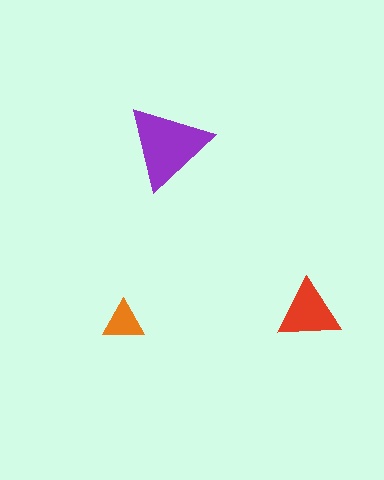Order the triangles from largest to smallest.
the purple one, the red one, the orange one.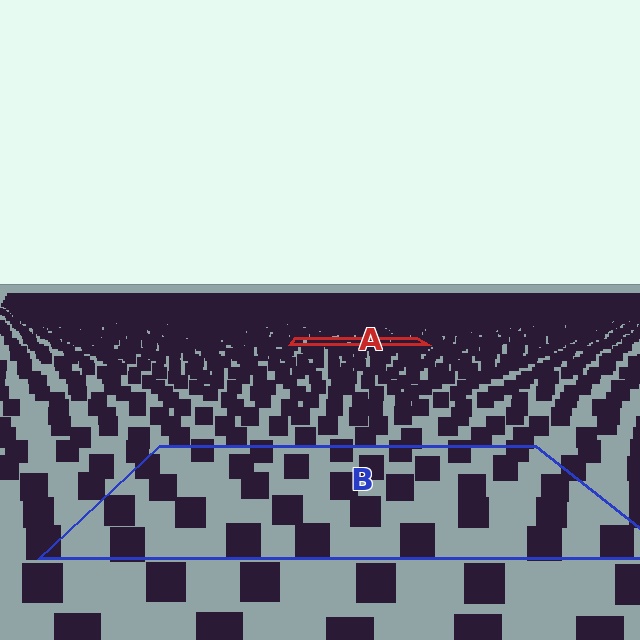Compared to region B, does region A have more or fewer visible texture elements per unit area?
Region A has more texture elements per unit area — they are packed more densely because it is farther away.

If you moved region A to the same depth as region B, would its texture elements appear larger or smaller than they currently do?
They would appear larger. At a closer depth, the same texture elements are projected at a bigger on-screen size.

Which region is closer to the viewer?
Region B is closer. The texture elements there are larger and more spread out.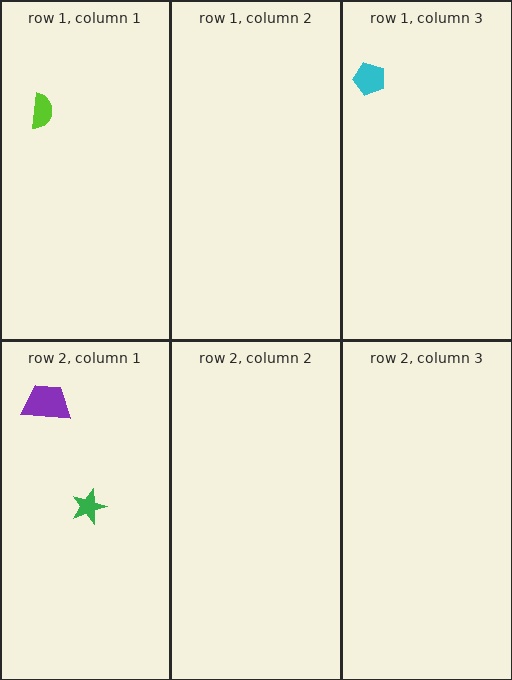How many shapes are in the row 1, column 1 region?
1.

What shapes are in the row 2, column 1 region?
The purple trapezoid, the green star.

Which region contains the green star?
The row 2, column 1 region.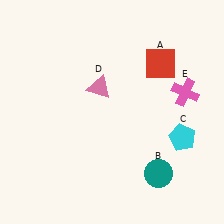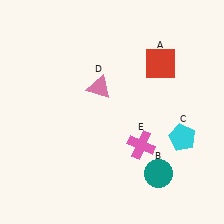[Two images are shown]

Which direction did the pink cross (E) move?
The pink cross (E) moved down.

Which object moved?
The pink cross (E) moved down.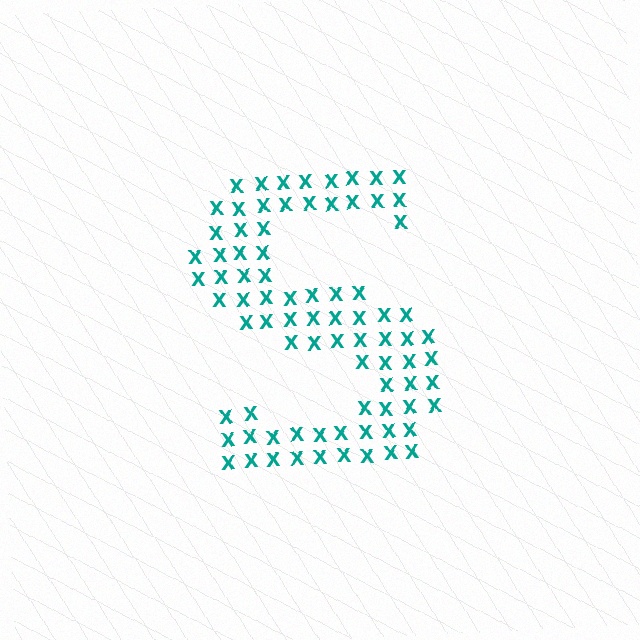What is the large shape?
The large shape is the letter S.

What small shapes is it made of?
It is made of small letter X's.